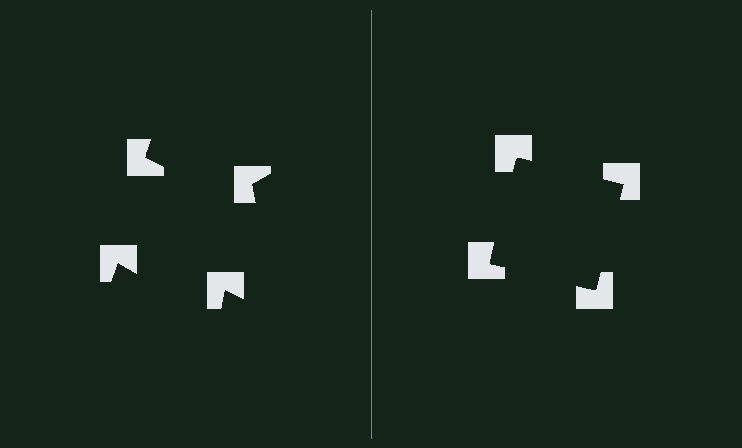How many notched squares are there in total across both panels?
8 — 4 on each side.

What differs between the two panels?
The notched squares are positioned identically on both sides; only the wedge orientations differ. On the right they align to a square; on the left they are misaligned.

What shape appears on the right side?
An illusory square.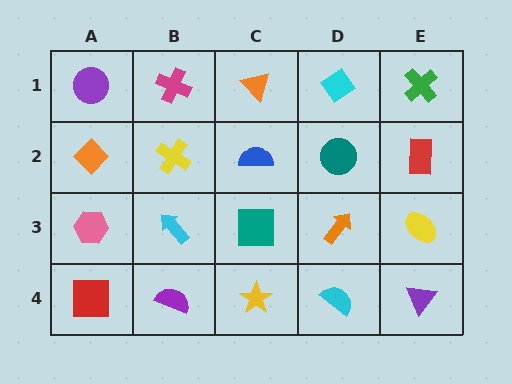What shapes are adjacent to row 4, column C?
A teal square (row 3, column C), a purple semicircle (row 4, column B), a cyan semicircle (row 4, column D).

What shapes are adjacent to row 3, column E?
A red rectangle (row 2, column E), a purple triangle (row 4, column E), an orange arrow (row 3, column D).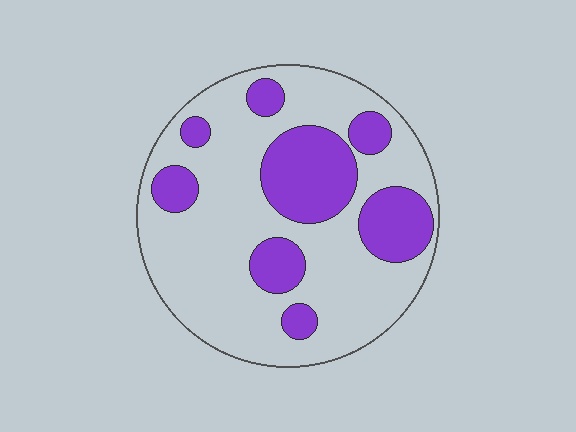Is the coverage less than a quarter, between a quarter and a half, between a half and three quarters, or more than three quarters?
Between a quarter and a half.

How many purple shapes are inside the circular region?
8.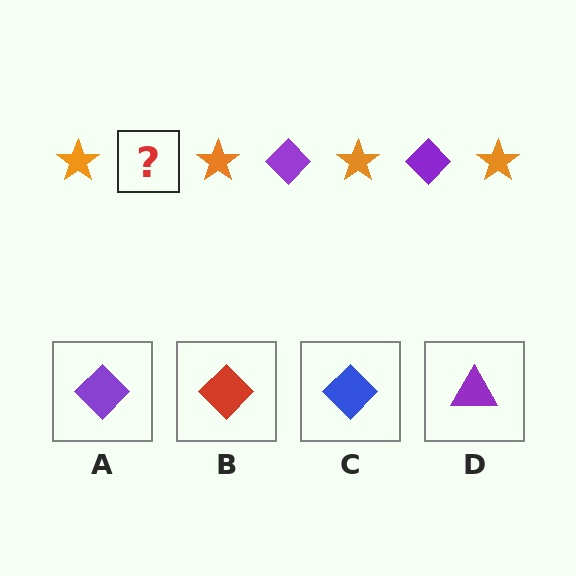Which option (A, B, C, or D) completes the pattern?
A.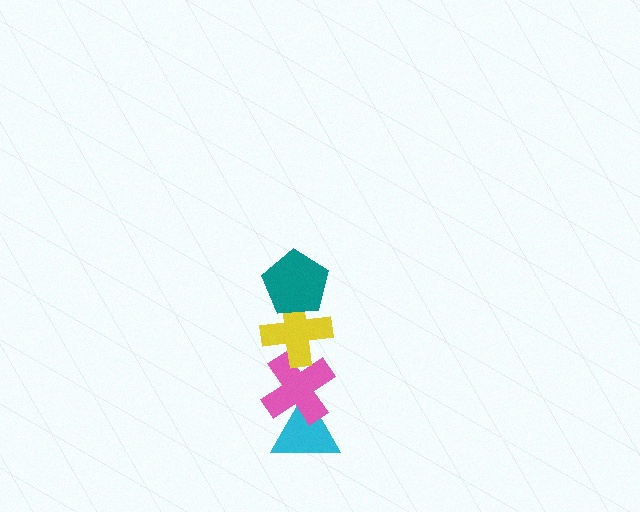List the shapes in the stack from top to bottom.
From top to bottom: the teal pentagon, the yellow cross, the pink cross, the cyan triangle.